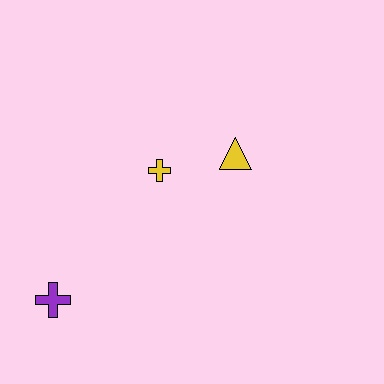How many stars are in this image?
There are no stars.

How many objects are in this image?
There are 3 objects.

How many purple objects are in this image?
There is 1 purple object.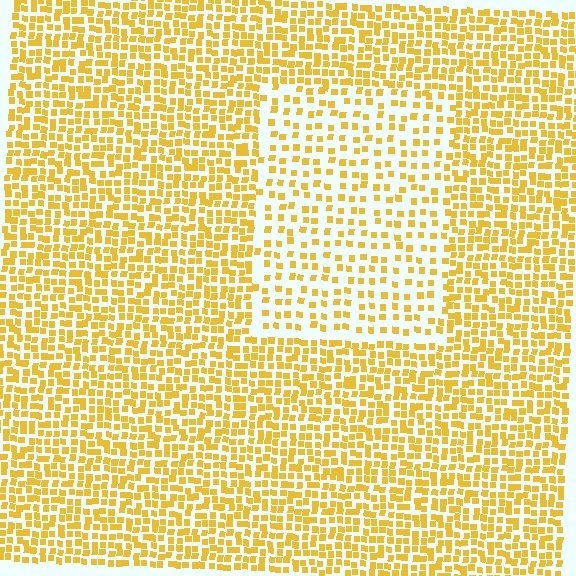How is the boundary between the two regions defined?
The boundary is defined by a change in element density (approximately 2.0x ratio). All elements are the same color, size, and shape.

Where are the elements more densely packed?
The elements are more densely packed outside the rectangle boundary.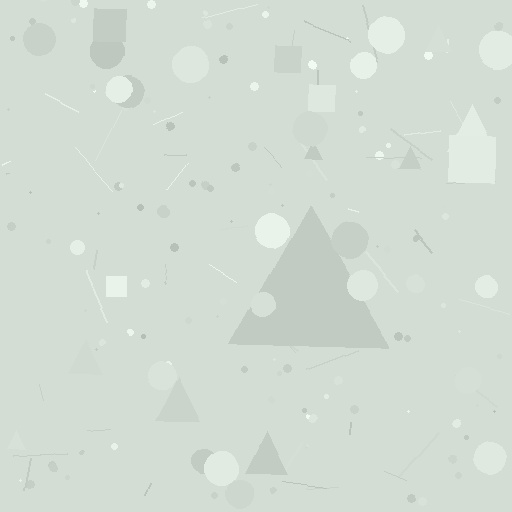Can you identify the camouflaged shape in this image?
The camouflaged shape is a triangle.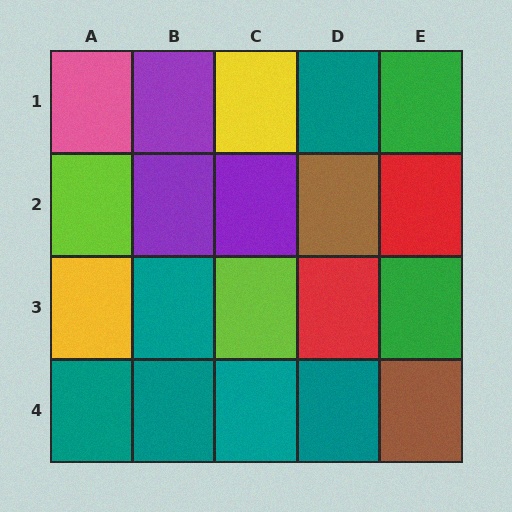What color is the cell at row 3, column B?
Teal.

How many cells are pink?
1 cell is pink.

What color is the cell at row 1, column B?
Purple.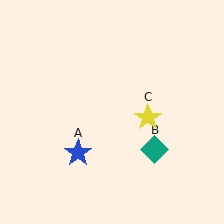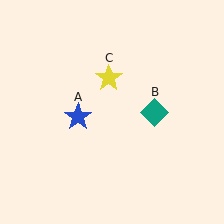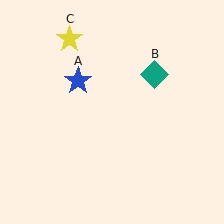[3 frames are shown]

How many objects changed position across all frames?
3 objects changed position: blue star (object A), teal diamond (object B), yellow star (object C).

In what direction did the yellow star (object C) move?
The yellow star (object C) moved up and to the left.